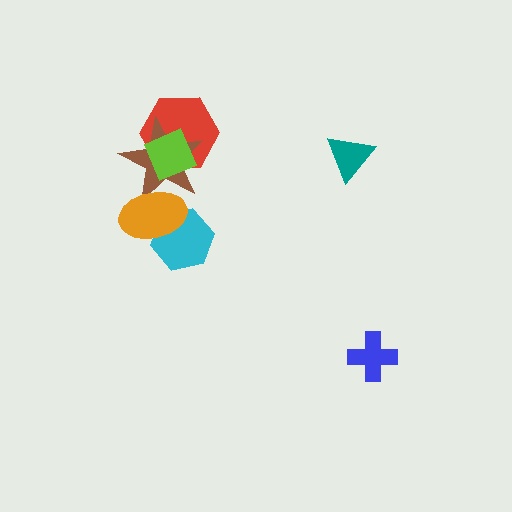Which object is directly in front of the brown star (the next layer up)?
The lime diamond is directly in front of the brown star.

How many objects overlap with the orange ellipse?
2 objects overlap with the orange ellipse.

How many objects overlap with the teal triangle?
0 objects overlap with the teal triangle.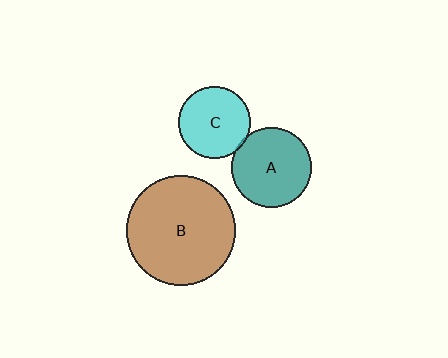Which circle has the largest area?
Circle B (brown).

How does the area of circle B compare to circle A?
Approximately 1.8 times.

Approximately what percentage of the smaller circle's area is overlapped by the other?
Approximately 5%.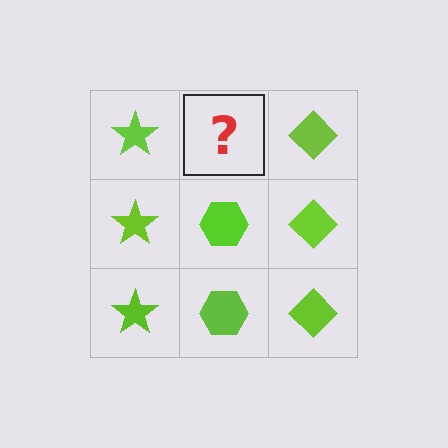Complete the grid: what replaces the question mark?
The question mark should be replaced with a lime hexagon.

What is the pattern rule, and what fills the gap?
The rule is that each column has a consistent shape. The gap should be filled with a lime hexagon.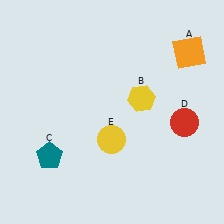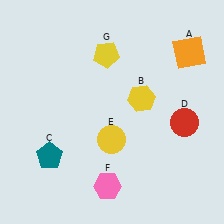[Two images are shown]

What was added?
A pink hexagon (F), a yellow pentagon (G) were added in Image 2.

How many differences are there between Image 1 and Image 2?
There are 2 differences between the two images.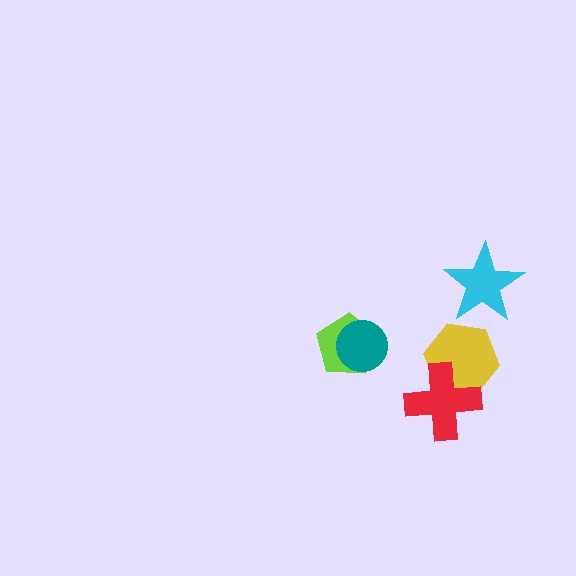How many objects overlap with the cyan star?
0 objects overlap with the cyan star.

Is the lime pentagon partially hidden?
Yes, it is partially covered by another shape.